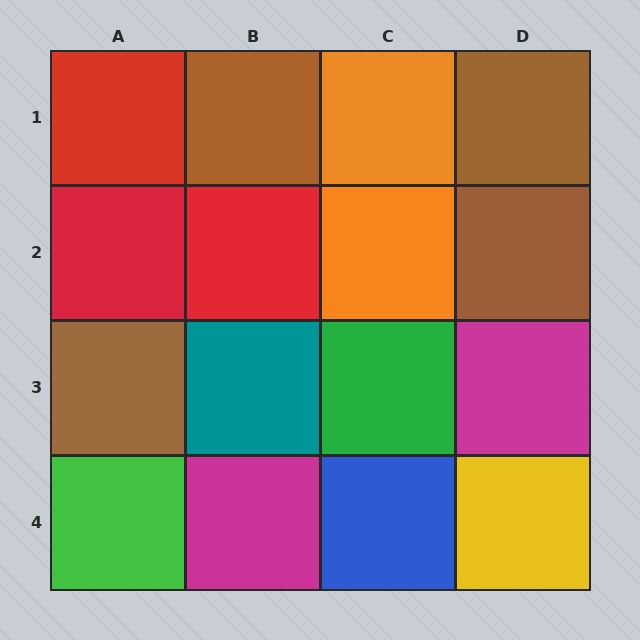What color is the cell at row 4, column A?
Green.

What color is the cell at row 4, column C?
Blue.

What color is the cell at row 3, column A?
Brown.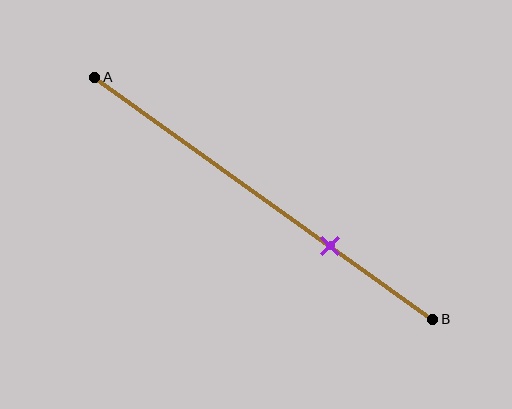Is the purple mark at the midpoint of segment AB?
No, the mark is at about 70% from A, not at the 50% midpoint.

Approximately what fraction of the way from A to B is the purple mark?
The purple mark is approximately 70% of the way from A to B.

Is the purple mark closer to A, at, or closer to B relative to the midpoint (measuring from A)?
The purple mark is closer to point B than the midpoint of segment AB.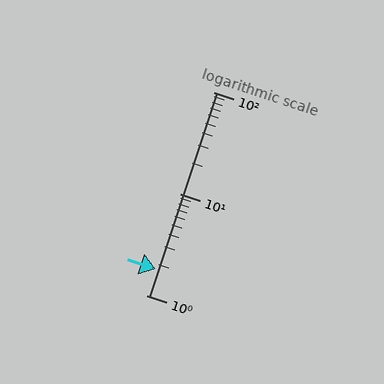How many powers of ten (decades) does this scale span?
The scale spans 2 decades, from 1 to 100.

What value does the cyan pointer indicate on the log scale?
The pointer indicates approximately 1.8.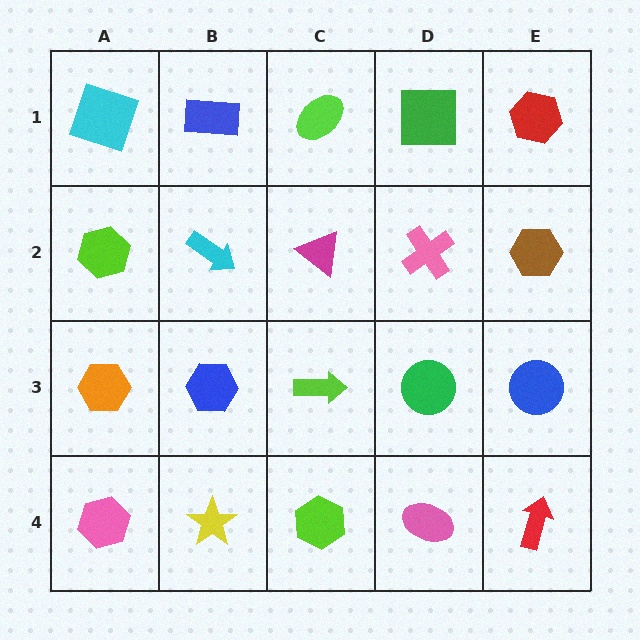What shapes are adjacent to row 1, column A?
A lime hexagon (row 2, column A), a blue rectangle (row 1, column B).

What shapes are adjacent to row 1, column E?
A brown hexagon (row 2, column E), a green square (row 1, column D).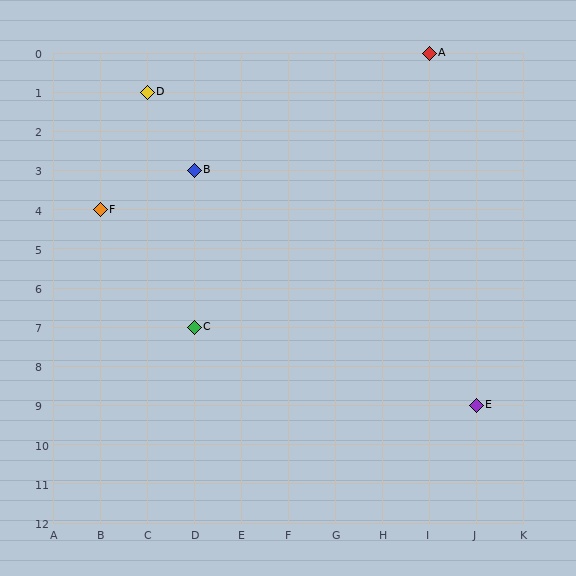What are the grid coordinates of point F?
Point F is at grid coordinates (B, 4).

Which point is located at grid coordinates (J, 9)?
Point E is at (J, 9).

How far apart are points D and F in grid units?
Points D and F are 1 column and 3 rows apart (about 3.2 grid units diagonally).